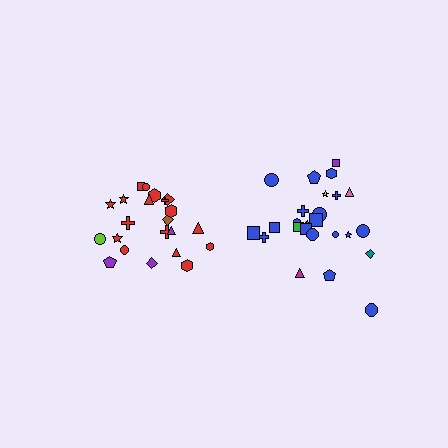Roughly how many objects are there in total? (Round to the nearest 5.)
Roughly 45 objects in total.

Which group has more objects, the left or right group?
The right group.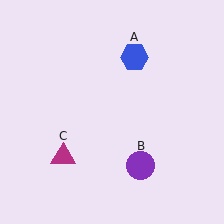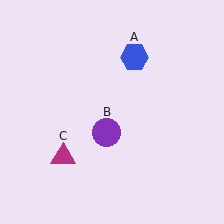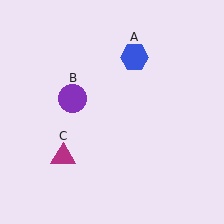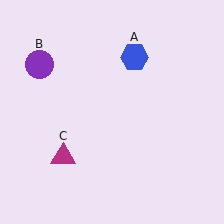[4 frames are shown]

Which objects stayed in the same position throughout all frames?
Blue hexagon (object A) and magenta triangle (object C) remained stationary.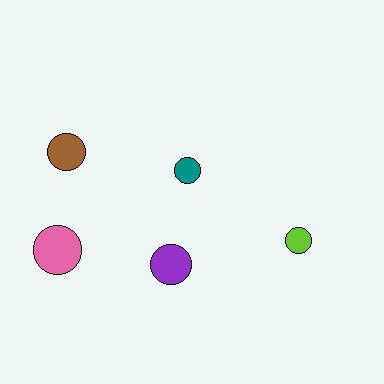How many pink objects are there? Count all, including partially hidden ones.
There is 1 pink object.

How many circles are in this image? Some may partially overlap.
There are 5 circles.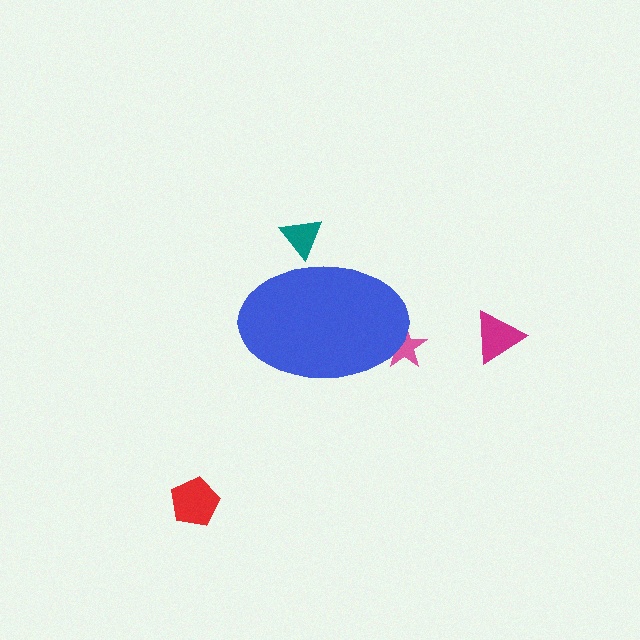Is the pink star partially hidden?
Yes, the pink star is partially hidden behind the blue ellipse.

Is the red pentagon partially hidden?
No, the red pentagon is fully visible.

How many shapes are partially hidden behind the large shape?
2 shapes are partially hidden.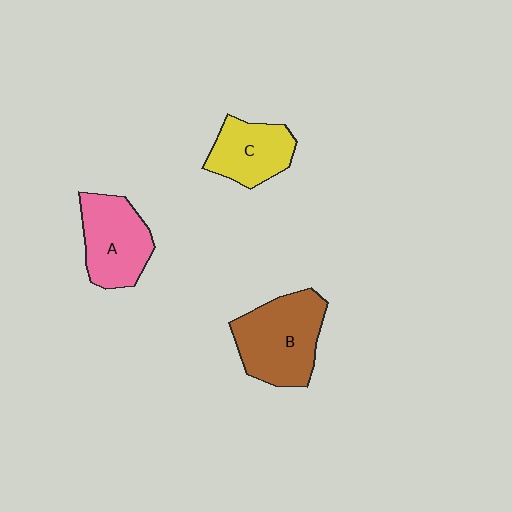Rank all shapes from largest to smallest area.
From largest to smallest: B (brown), A (pink), C (yellow).